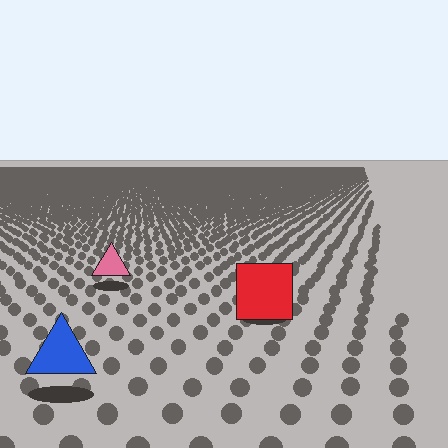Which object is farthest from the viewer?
The pink triangle is farthest from the viewer. It appears smaller and the ground texture around it is denser.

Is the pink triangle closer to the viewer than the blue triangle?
No. The blue triangle is closer — you can tell from the texture gradient: the ground texture is coarser near it.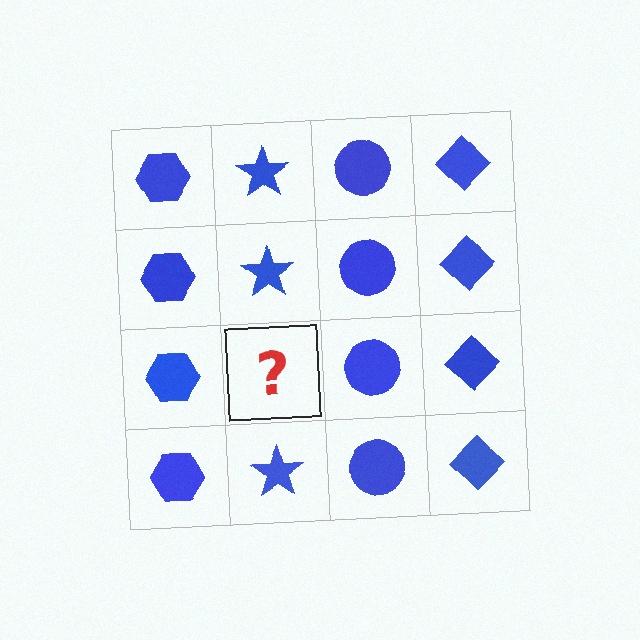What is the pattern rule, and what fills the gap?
The rule is that each column has a consistent shape. The gap should be filled with a blue star.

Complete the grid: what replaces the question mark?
The question mark should be replaced with a blue star.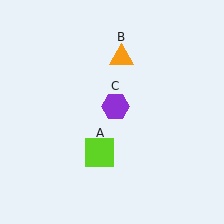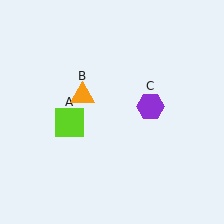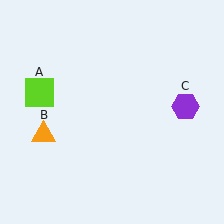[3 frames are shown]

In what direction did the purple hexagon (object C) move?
The purple hexagon (object C) moved right.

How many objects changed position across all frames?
3 objects changed position: lime square (object A), orange triangle (object B), purple hexagon (object C).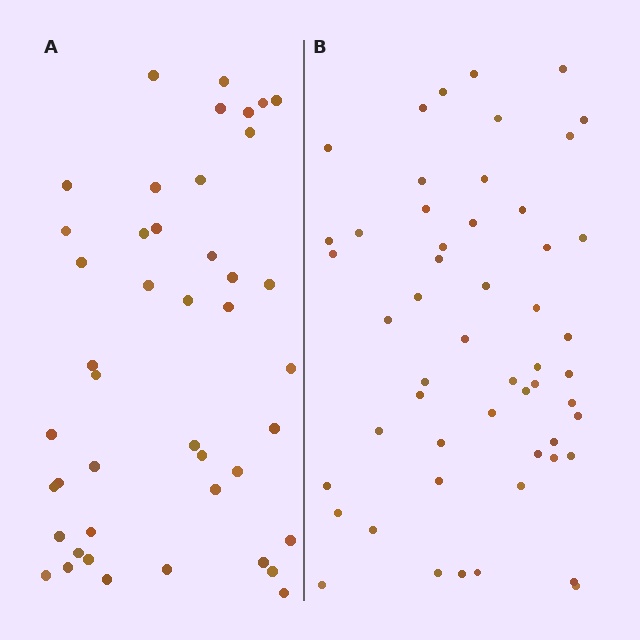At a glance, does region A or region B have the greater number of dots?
Region B (the right region) has more dots.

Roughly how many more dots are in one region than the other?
Region B has roughly 8 or so more dots than region A.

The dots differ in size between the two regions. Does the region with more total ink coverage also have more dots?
No. Region A has more total ink coverage because its dots are larger, but region B actually contains more individual dots. Total area can be misleading — the number of items is what matters here.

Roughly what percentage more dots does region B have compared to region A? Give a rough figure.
About 20% more.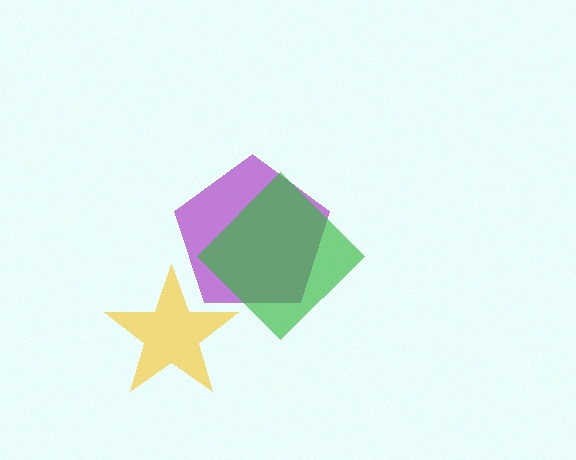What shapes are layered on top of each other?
The layered shapes are: a purple pentagon, a yellow star, a green diamond.